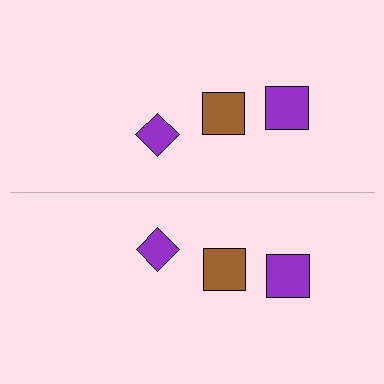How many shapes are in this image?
There are 6 shapes in this image.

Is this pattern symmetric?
Yes, this pattern has bilateral (reflection) symmetry.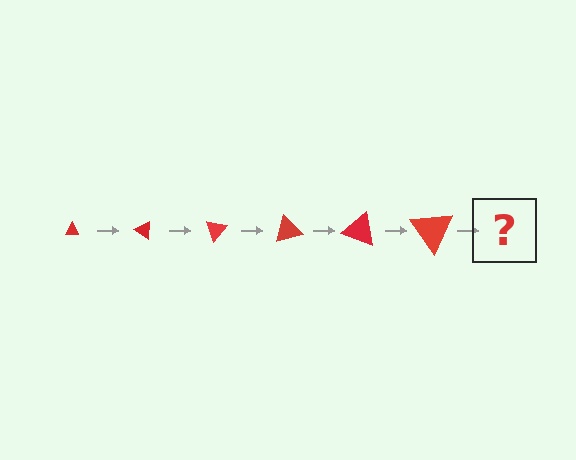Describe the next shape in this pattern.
It should be a triangle, larger than the previous one and rotated 210 degrees from the start.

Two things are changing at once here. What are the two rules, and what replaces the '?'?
The two rules are that the triangle grows larger each step and it rotates 35 degrees each step. The '?' should be a triangle, larger than the previous one and rotated 210 degrees from the start.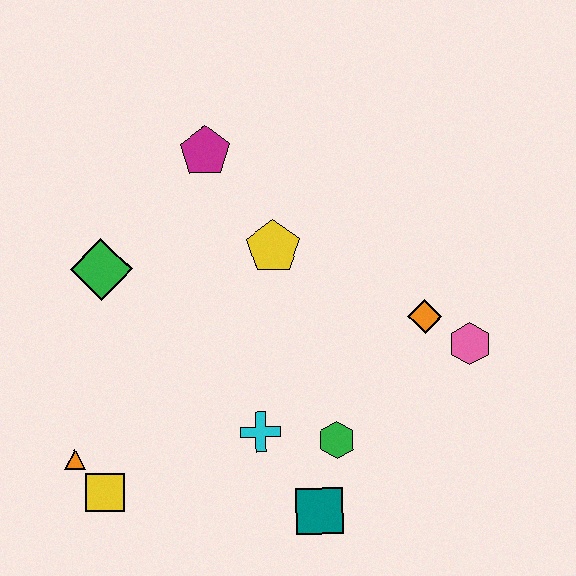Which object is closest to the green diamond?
The magenta pentagon is closest to the green diamond.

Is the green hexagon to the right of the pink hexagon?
No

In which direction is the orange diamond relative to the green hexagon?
The orange diamond is above the green hexagon.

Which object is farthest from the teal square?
The magenta pentagon is farthest from the teal square.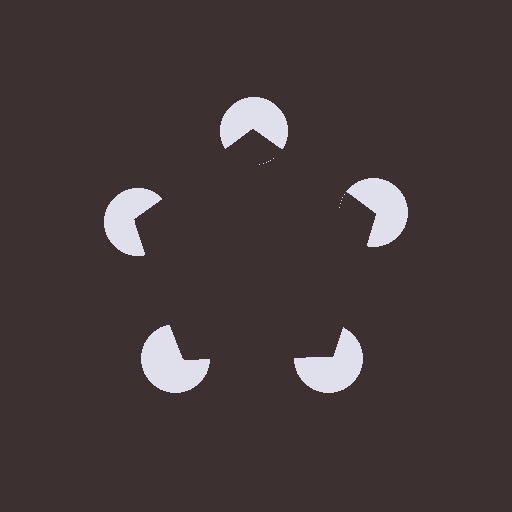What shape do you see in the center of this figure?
An illusory pentagon — its edges are inferred from the aligned wedge cuts in the pac-man discs, not physically drawn.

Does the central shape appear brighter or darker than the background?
It typically appears slightly darker than the background, even though no actual brightness change is drawn.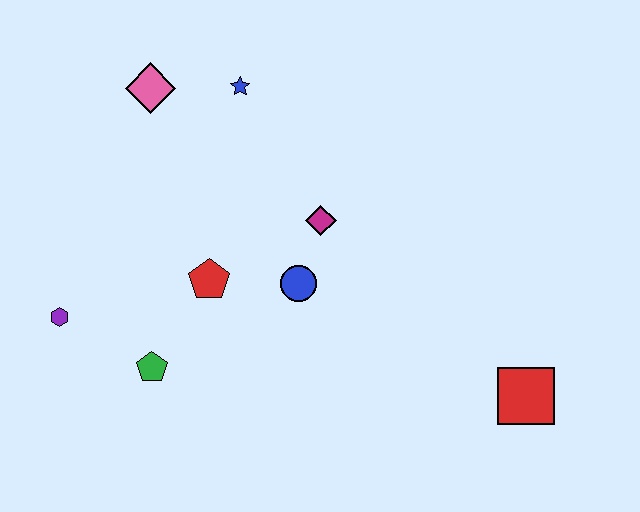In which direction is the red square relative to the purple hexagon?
The red square is to the right of the purple hexagon.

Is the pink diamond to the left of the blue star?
Yes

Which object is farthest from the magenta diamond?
The purple hexagon is farthest from the magenta diamond.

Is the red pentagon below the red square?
No